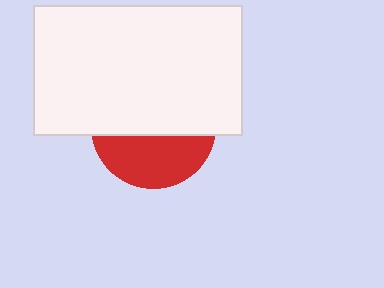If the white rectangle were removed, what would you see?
You would see the complete red circle.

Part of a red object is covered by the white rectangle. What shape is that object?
It is a circle.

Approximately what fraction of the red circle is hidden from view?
Roughly 59% of the red circle is hidden behind the white rectangle.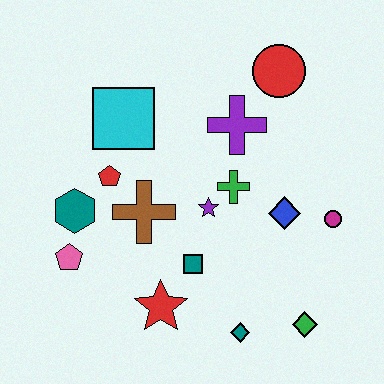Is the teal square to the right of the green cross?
No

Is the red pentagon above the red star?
Yes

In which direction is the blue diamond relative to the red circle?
The blue diamond is below the red circle.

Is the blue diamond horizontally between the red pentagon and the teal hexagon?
No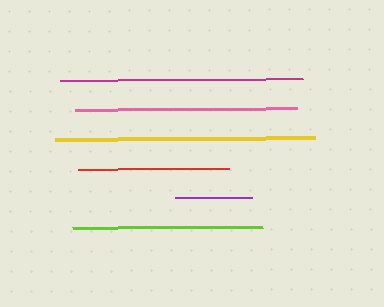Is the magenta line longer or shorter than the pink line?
The magenta line is longer than the pink line.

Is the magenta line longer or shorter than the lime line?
The magenta line is longer than the lime line.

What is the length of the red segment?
The red segment is approximately 151 pixels long.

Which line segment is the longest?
The yellow line is the longest at approximately 260 pixels.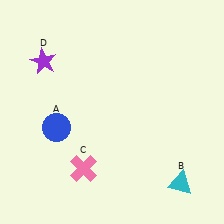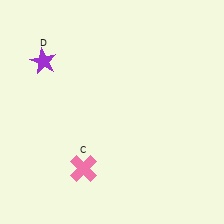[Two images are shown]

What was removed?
The blue circle (A), the cyan triangle (B) were removed in Image 2.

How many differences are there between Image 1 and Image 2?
There are 2 differences between the two images.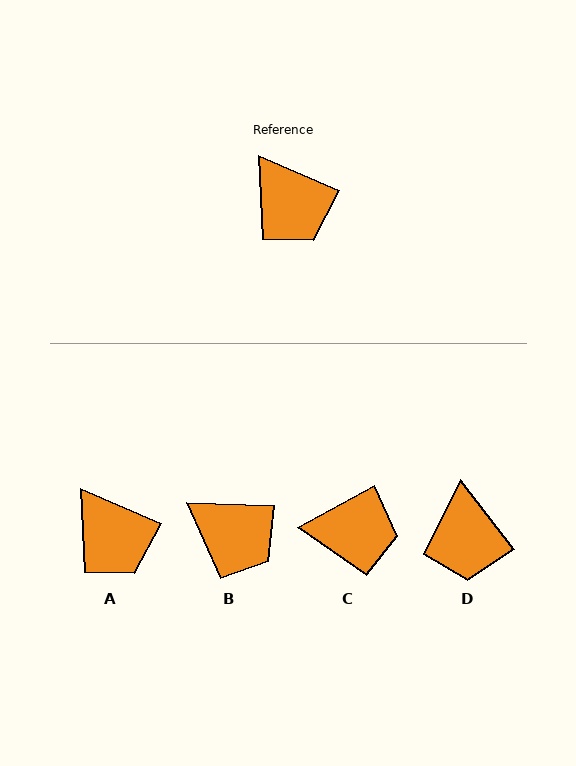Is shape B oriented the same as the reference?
No, it is off by about 22 degrees.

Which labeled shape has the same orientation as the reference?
A.